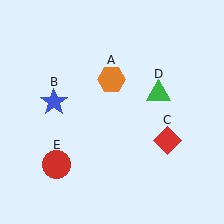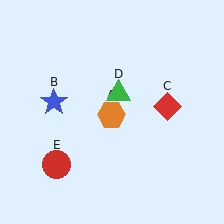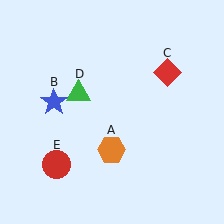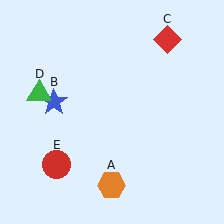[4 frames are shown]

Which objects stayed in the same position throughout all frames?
Blue star (object B) and red circle (object E) remained stationary.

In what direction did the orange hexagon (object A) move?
The orange hexagon (object A) moved down.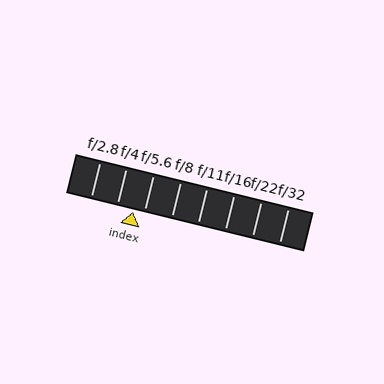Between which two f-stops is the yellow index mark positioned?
The index mark is between f/4 and f/5.6.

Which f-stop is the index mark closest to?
The index mark is closest to f/5.6.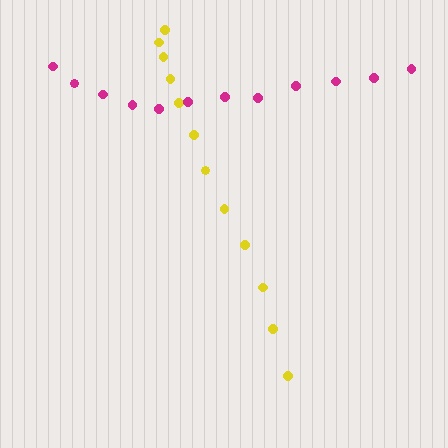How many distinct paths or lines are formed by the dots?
There are 2 distinct paths.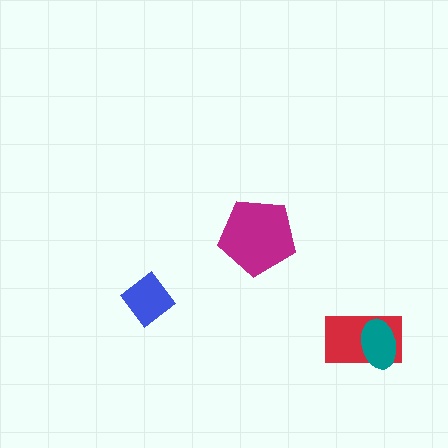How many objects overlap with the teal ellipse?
1 object overlaps with the teal ellipse.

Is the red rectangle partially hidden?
Yes, it is partially covered by another shape.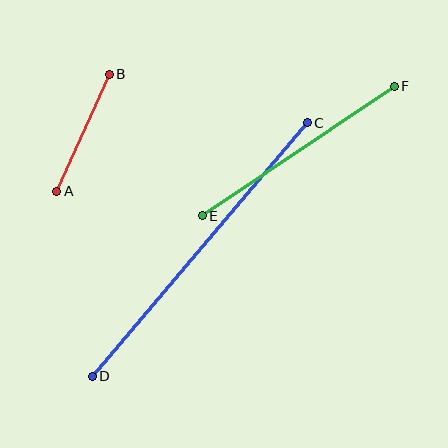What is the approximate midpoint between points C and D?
The midpoint is at approximately (200, 250) pixels.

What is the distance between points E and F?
The distance is approximately 232 pixels.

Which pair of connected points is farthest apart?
Points C and D are farthest apart.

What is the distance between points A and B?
The distance is approximately 128 pixels.